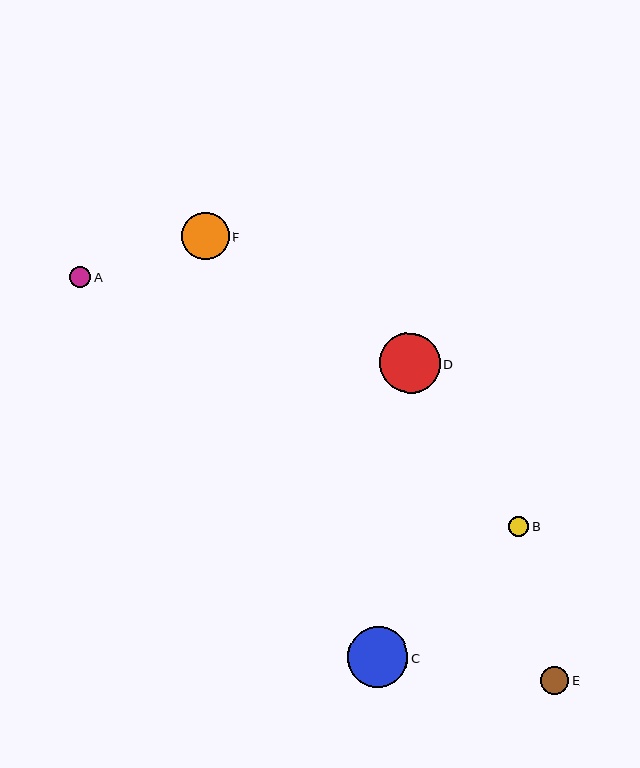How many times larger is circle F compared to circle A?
Circle F is approximately 2.3 times the size of circle A.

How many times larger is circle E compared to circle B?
Circle E is approximately 1.4 times the size of circle B.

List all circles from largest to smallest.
From largest to smallest: D, C, F, E, A, B.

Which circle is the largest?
Circle D is the largest with a size of approximately 60 pixels.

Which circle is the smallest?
Circle B is the smallest with a size of approximately 20 pixels.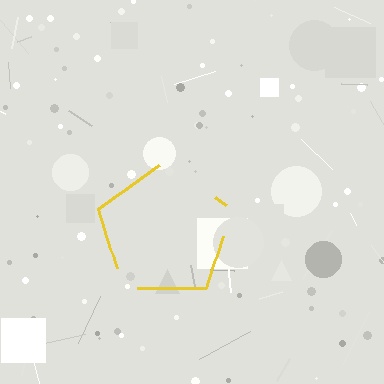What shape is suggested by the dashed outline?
The dashed outline suggests a pentagon.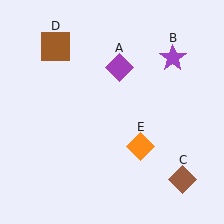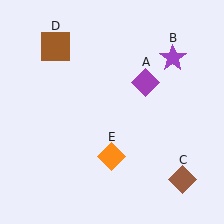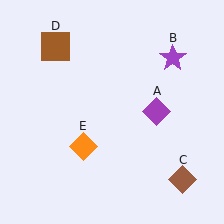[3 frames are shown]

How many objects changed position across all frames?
2 objects changed position: purple diamond (object A), orange diamond (object E).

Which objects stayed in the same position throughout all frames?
Purple star (object B) and brown diamond (object C) and brown square (object D) remained stationary.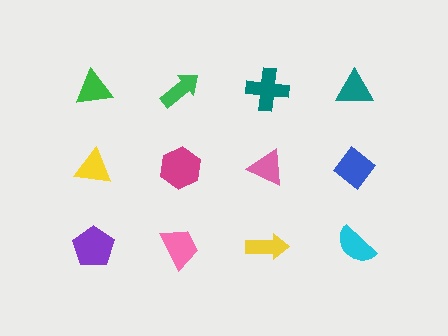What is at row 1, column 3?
A teal cross.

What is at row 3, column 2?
A pink trapezoid.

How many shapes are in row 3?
4 shapes.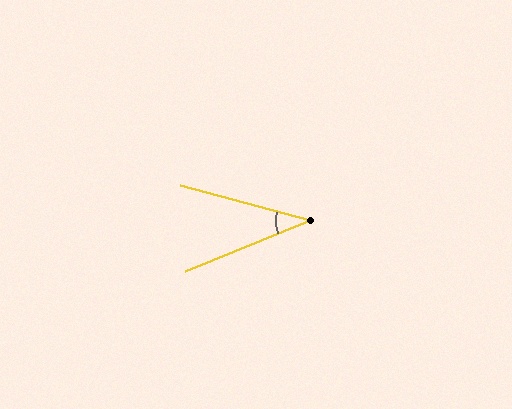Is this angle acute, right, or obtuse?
It is acute.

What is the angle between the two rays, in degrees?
Approximately 37 degrees.